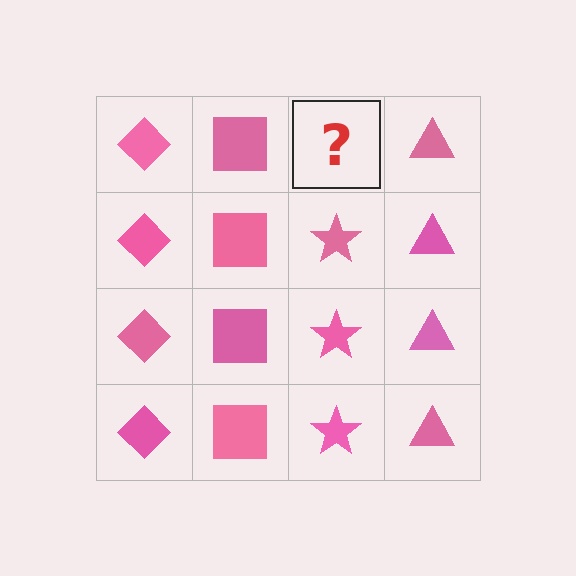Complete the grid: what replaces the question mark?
The question mark should be replaced with a pink star.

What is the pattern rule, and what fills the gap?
The rule is that each column has a consistent shape. The gap should be filled with a pink star.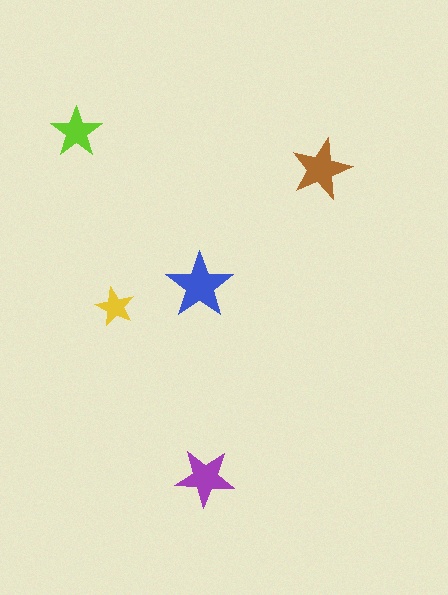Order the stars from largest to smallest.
the blue one, the brown one, the purple one, the lime one, the yellow one.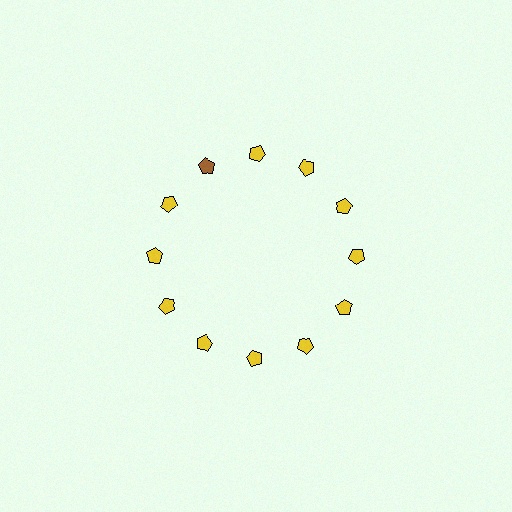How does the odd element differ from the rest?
It has a different color: brown instead of yellow.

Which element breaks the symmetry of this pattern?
The brown pentagon at roughly the 11 o'clock position breaks the symmetry. All other shapes are yellow pentagons.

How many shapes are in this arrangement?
There are 12 shapes arranged in a ring pattern.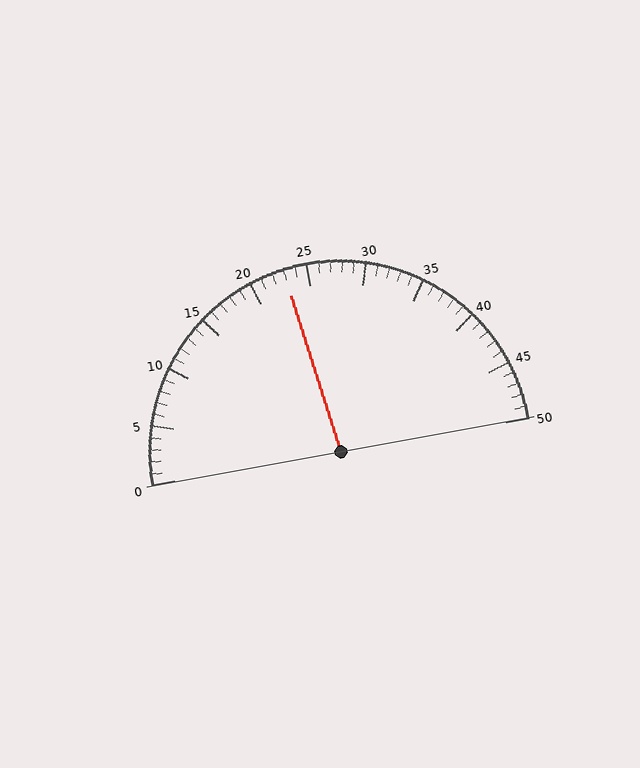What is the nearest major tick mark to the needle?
The nearest major tick mark is 25.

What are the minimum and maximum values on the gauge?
The gauge ranges from 0 to 50.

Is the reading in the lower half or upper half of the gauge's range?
The reading is in the lower half of the range (0 to 50).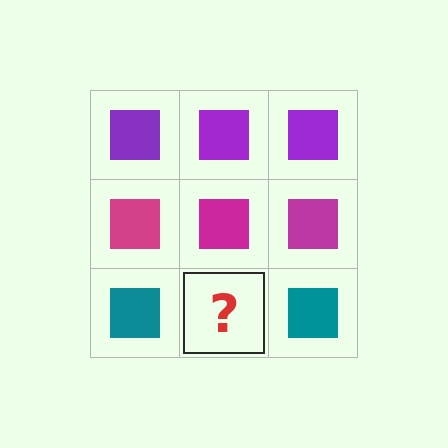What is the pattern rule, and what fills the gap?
The rule is that each row has a consistent color. The gap should be filled with a teal square.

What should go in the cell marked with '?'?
The missing cell should contain a teal square.